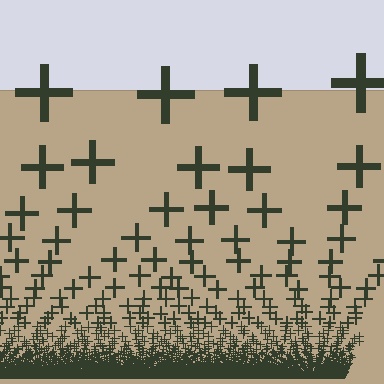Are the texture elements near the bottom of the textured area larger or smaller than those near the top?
Smaller. The gradient is inverted — elements near the bottom are smaller and denser.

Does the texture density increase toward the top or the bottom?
Density increases toward the bottom.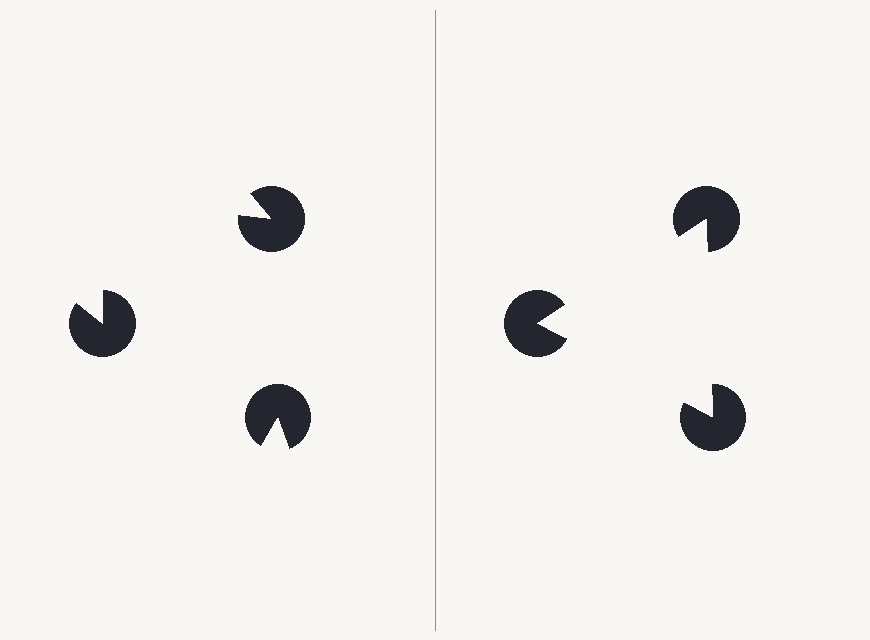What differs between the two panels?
The pac-man discs are positioned identically on both sides; only the wedge orientations differ. On the right they align to a triangle; on the left they are misaligned.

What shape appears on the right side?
An illusory triangle.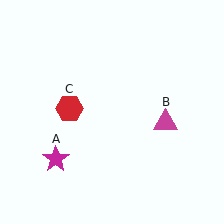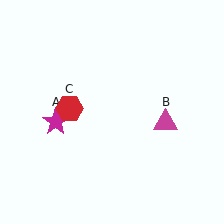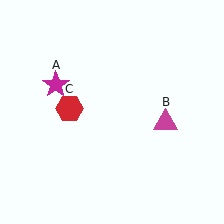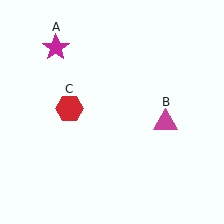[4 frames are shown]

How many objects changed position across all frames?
1 object changed position: magenta star (object A).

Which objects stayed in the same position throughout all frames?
Magenta triangle (object B) and red hexagon (object C) remained stationary.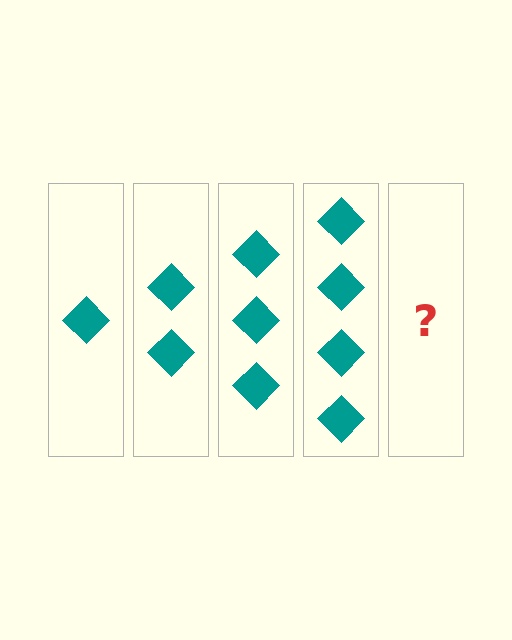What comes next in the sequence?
The next element should be 5 diamonds.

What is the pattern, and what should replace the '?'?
The pattern is that each step adds one more diamond. The '?' should be 5 diamonds.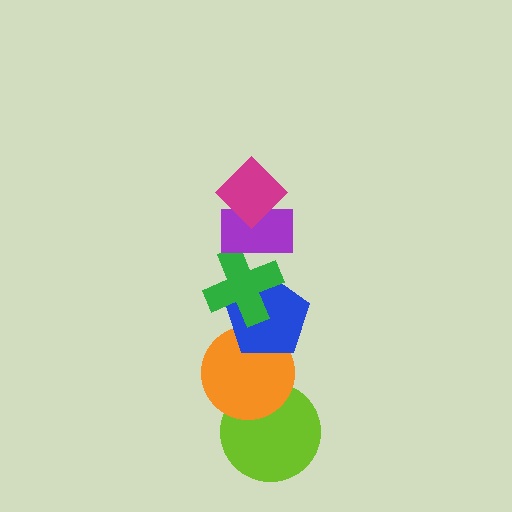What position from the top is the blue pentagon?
The blue pentagon is 4th from the top.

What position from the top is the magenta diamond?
The magenta diamond is 1st from the top.